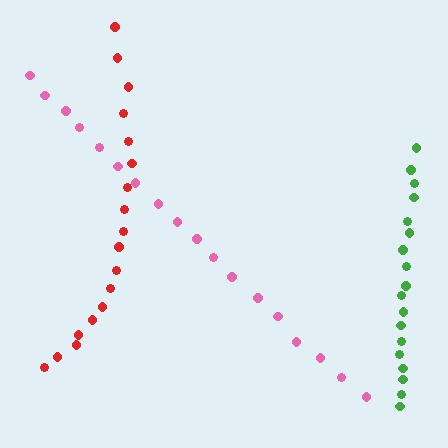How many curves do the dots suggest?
There are 3 distinct paths.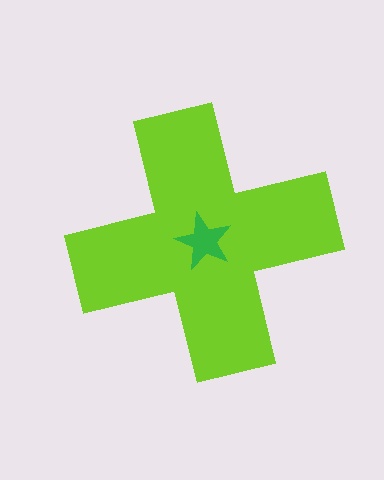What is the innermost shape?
The green star.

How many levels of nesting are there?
2.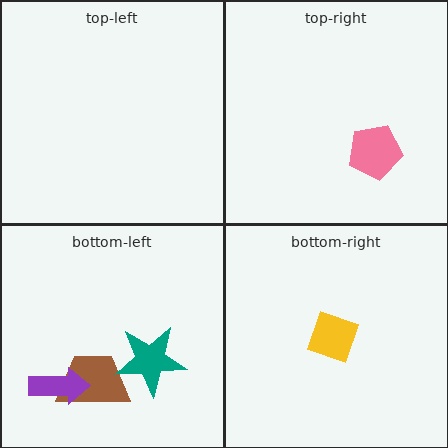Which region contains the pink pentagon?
The top-right region.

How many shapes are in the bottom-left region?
3.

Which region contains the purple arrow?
The bottom-left region.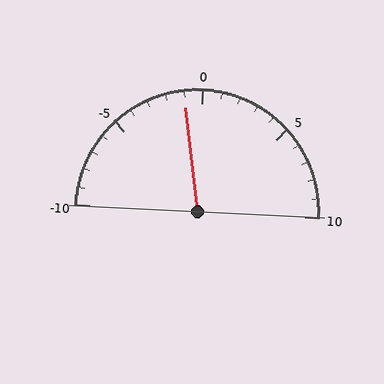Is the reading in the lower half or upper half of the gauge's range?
The reading is in the lower half of the range (-10 to 10).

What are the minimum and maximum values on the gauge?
The gauge ranges from -10 to 10.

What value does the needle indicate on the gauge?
The needle indicates approximately -1.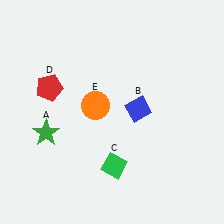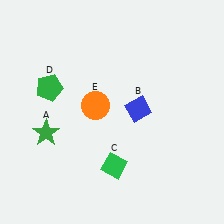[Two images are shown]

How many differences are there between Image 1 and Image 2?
There is 1 difference between the two images.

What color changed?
The pentagon (D) changed from red in Image 1 to green in Image 2.